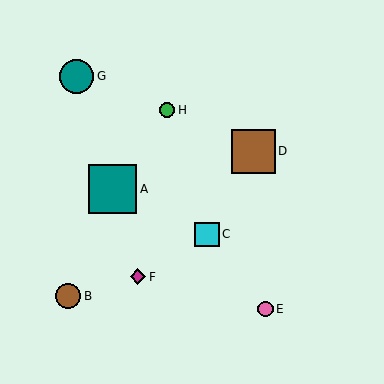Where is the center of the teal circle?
The center of the teal circle is at (77, 76).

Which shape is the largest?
The teal square (labeled A) is the largest.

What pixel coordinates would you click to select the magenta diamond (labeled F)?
Click at (138, 277) to select the magenta diamond F.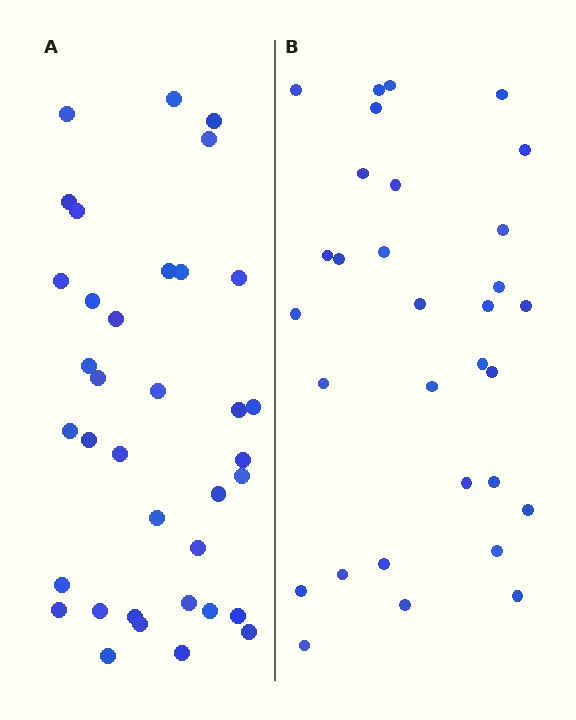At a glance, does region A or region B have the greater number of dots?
Region A (the left region) has more dots.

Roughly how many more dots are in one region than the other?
Region A has about 5 more dots than region B.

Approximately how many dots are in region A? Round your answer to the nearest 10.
About 40 dots. (The exact count is 36, which rounds to 40.)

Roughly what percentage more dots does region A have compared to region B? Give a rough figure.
About 15% more.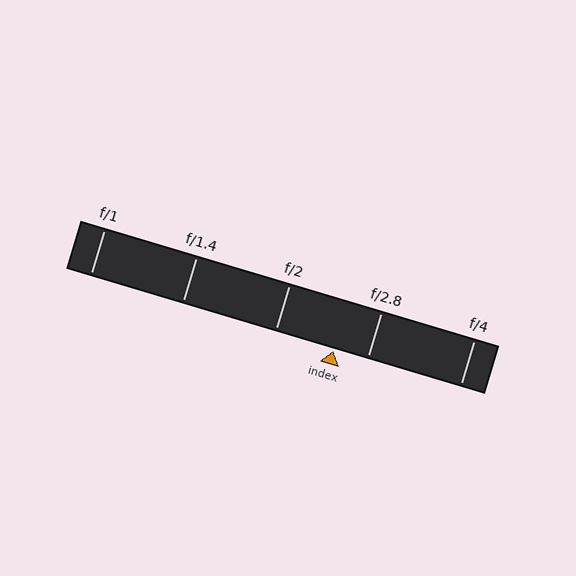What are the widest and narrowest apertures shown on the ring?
The widest aperture shown is f/1 and the narrowest is f/4.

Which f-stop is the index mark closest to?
The index mark is closest to f/2.8.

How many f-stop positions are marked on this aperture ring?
There are 5 f-stop positions marked.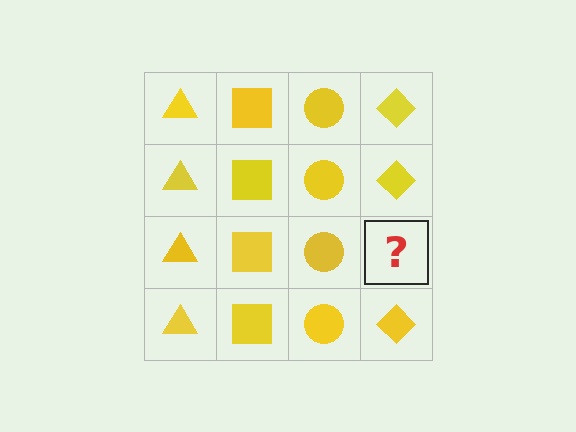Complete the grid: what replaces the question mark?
The question mark should be replaced with a yellow diamond.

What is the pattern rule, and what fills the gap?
The rule is that each column has a consistent shape. The gap should be filled with a yellow diamond.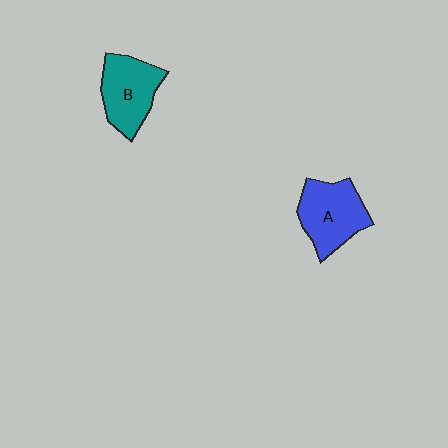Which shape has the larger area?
Shape A (blue).